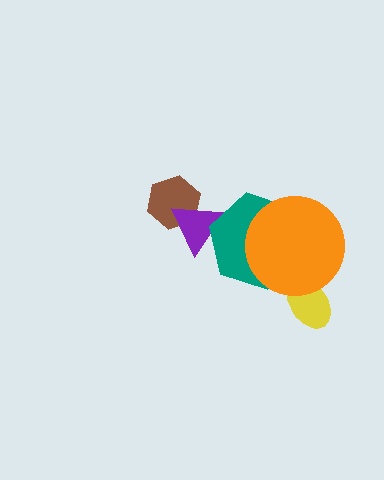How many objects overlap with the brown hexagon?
1 object overlaps with the brown hexagon.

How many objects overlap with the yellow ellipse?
1 object overlaps with the yellow ellipse.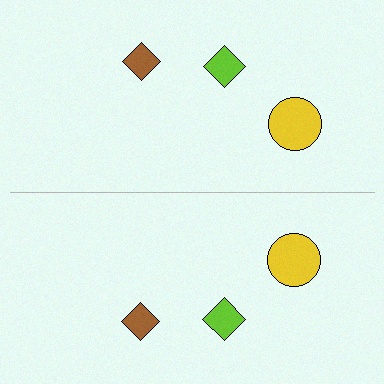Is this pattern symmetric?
Yes, this pattern has bilateral (reflection) symmetry.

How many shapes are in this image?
There are 6 shapes in this image.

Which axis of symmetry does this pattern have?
The pattern has a horizontal axis of symmetry running through the center of the image.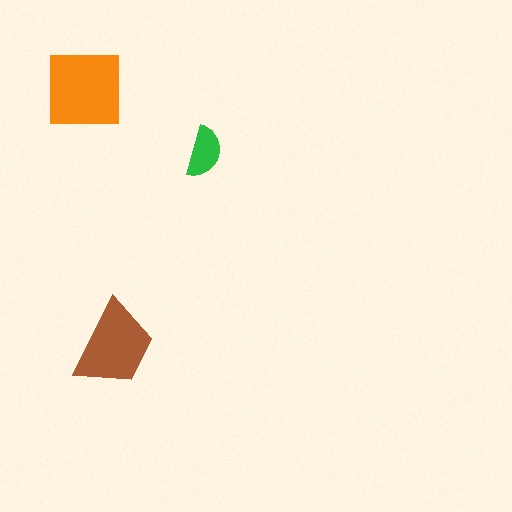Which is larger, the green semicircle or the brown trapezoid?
The brown trapezoid.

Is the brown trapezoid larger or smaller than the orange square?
Smaller.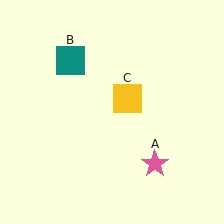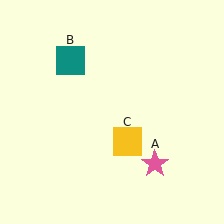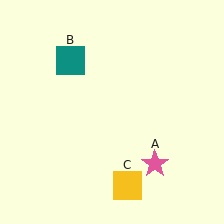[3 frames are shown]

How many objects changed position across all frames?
1 object changed position: yellow square (object C).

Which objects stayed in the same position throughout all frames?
Pink star (object A) and teal square (object B) remained stationary.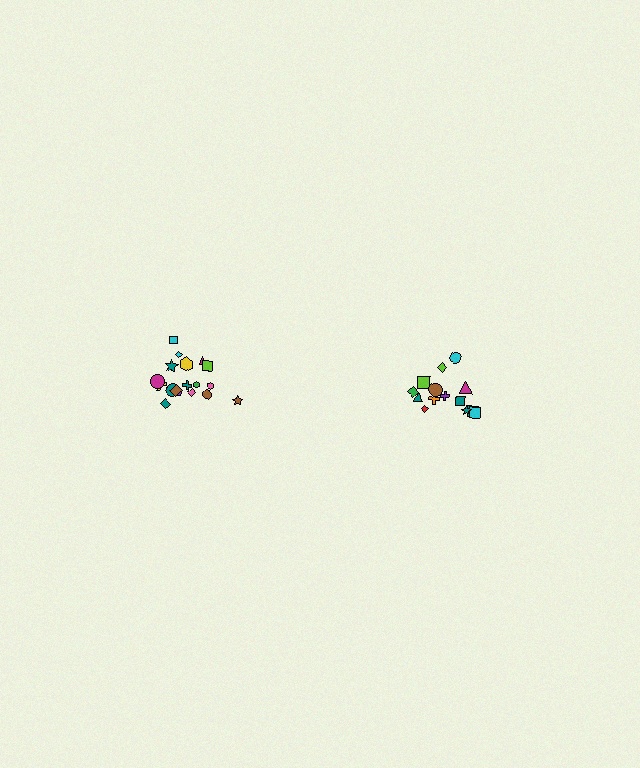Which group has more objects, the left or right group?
The left group.